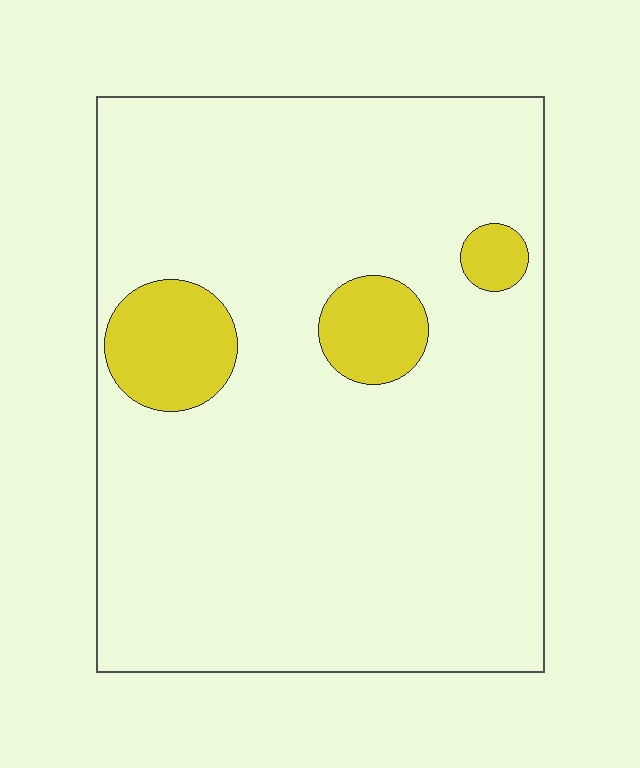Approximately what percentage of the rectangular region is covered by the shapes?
Approximately 10%.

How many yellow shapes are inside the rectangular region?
3.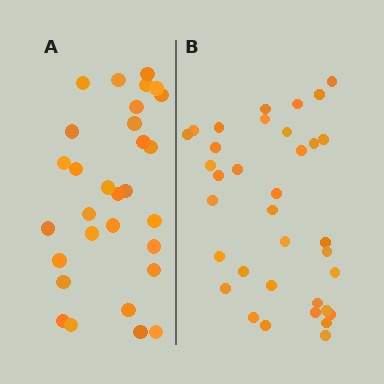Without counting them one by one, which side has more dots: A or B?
Region B (the right region) has more dots.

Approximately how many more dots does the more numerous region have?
Region B has about 5 more dots than region A.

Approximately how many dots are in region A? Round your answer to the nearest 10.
About 30 dots.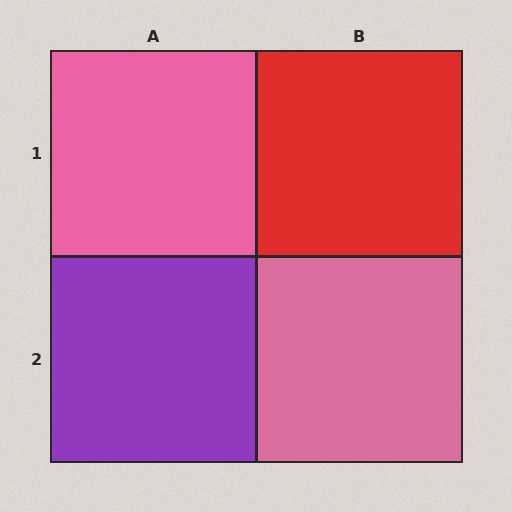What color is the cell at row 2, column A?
Purple.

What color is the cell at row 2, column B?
Pink.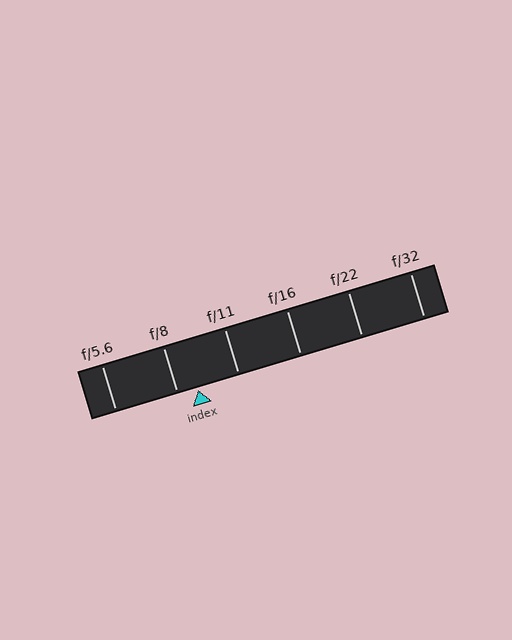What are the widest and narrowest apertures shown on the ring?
The widest aperture shown is f/5.6 and the narrowest is f/32.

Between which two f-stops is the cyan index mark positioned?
The index mark is between f/8 and f/11.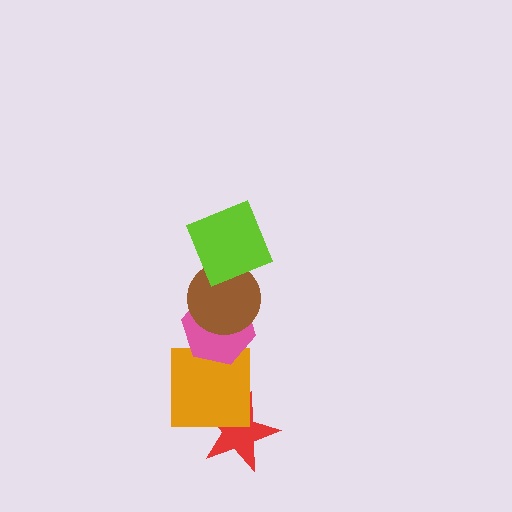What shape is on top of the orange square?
The pink hexagon is on top of the orange square.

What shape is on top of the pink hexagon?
The brown circle is on top of the pink hexagon.